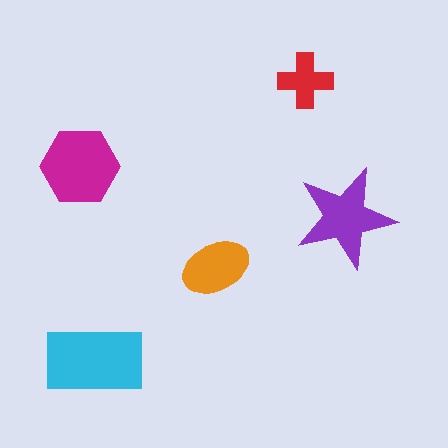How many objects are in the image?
There are 5 objects in the image.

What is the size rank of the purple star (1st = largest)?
3rd.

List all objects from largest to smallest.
The cyan rectangle, the magenta hexagon, the purple star, the orange ellipse, the red cross.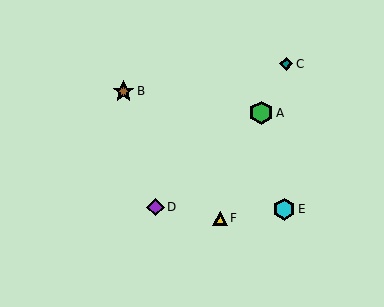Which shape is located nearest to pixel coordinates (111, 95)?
The brown star (labeled B) at (123, 91) is nearest to that location.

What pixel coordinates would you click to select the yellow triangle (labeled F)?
Click at (220, 218) to select the yellow triangle F.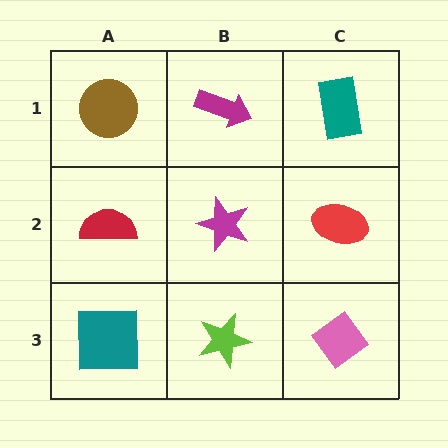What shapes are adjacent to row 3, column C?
A red ellipse (row 2, column C), a lime star (row 3, column B).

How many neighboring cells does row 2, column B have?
4.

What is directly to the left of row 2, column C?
A magenta star.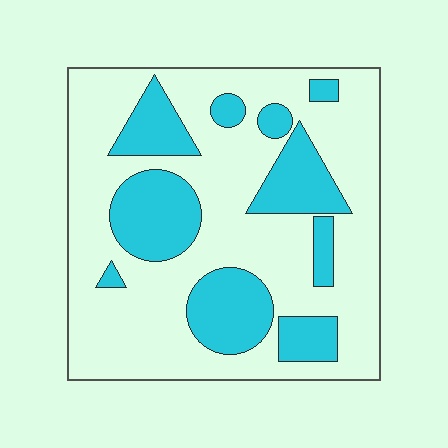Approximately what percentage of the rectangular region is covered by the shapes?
Approximately 30%.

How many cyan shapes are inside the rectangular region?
10.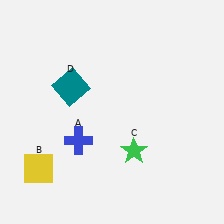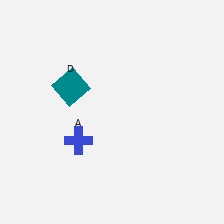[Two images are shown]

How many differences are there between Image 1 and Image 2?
There are 2 differences between the two images.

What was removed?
The green star (C), the yellow square (B) were removed in Image 2.